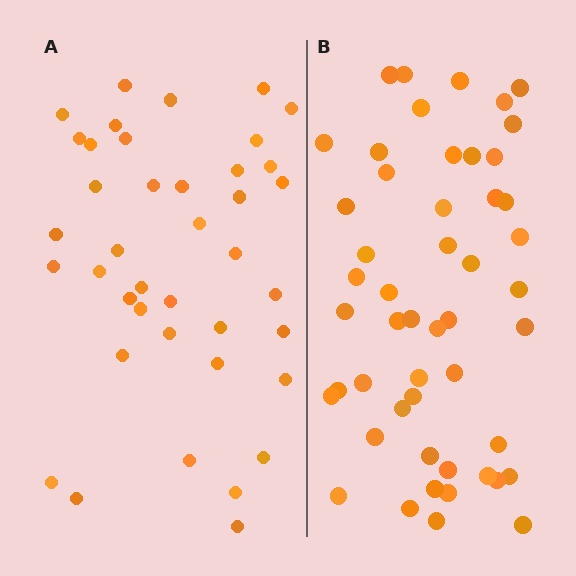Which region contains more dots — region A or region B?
Region B (the right region) has more dots.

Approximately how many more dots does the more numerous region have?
Region B has roughly 10 or so more dots than region A.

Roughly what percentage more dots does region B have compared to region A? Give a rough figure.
About 25% more.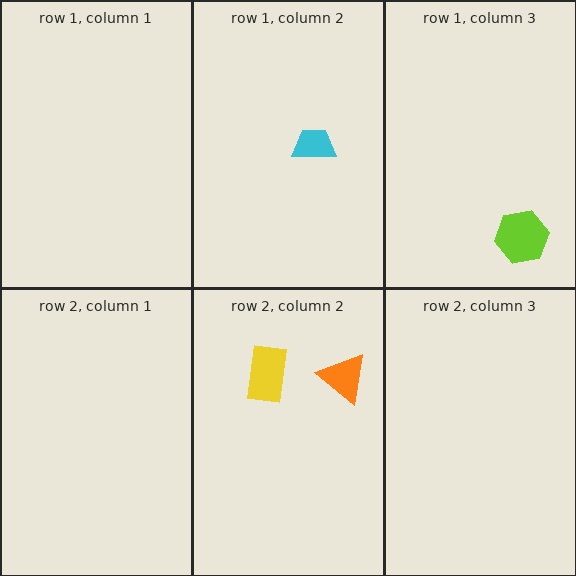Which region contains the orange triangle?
The row 2, column 2 region.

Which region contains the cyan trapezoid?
The row 1, column 2 region.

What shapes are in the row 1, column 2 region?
The cyan trapezoid.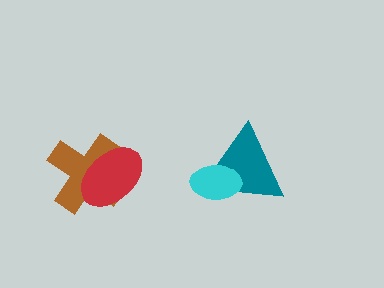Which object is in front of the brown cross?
The red ellipse is in front of the brown cross.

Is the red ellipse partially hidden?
No, no other shape covers it.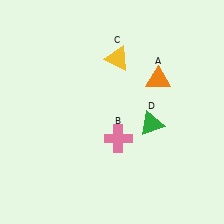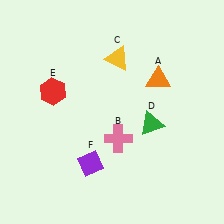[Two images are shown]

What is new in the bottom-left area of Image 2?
A purple diamond (F) was added in the bottom-left area of Image 2.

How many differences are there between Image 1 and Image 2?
There are 2 differences between the two images.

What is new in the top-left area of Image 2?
A red hexagon (E) was added in the top-left area of Image 2.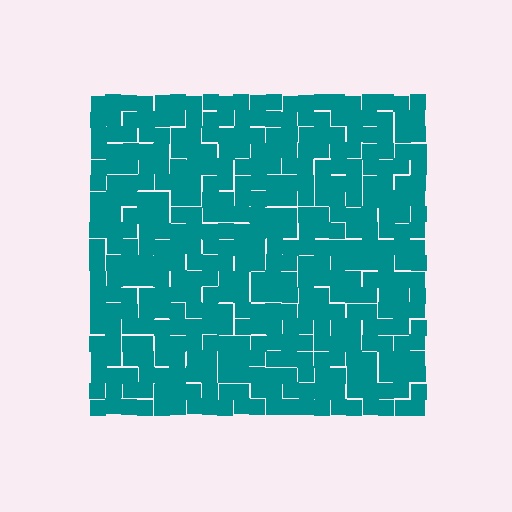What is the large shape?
The large shape is a square.